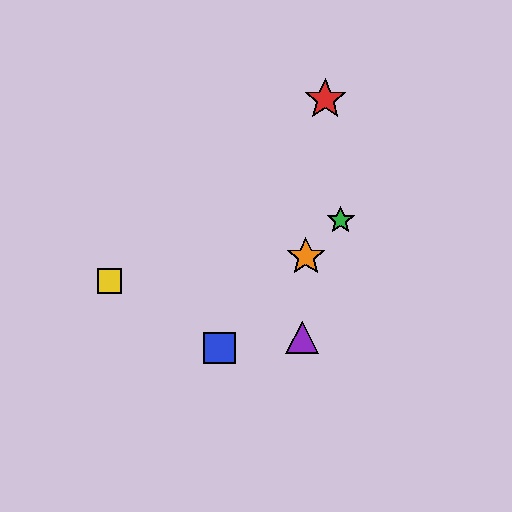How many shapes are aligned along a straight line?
3 shapes (the blue square, the green star, the orange star) are aligned along a straight line.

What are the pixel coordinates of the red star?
The red star is at (325, 99).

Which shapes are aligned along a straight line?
The blue square, the green star, the orange star are aligned along a straight line.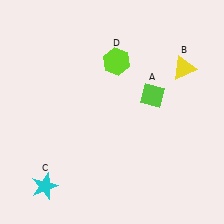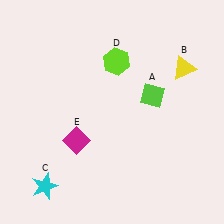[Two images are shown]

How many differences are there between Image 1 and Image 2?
There is 1 difference between the two images.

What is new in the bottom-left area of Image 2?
A magenta diamond (E) was added in the bottom-left area of Image 2.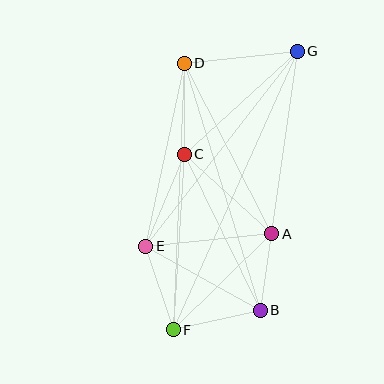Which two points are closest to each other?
Points A and B are closest to each other.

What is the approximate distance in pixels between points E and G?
The distance between E and G is approximately 247 pixels.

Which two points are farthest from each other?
Points F and G are farthest from each other.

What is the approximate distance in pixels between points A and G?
The distance between A and G is approximately 184 pixels.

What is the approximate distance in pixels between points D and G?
The distance between D and G is approximately 114 pixels.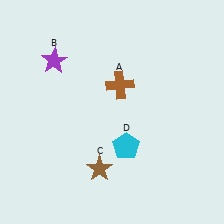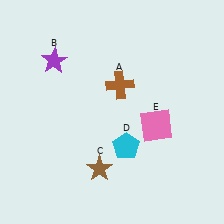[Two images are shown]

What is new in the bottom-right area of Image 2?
A pink square (E) was added in the bottom-right area of Image 2.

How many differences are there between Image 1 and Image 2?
There is 1 difference between the two images.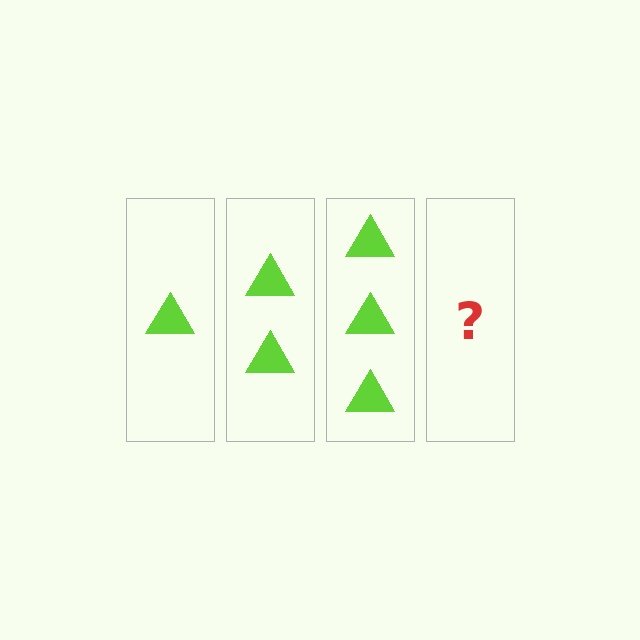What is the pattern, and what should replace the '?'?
The pattern is that each step adds one more triangle. The '?' should be 4 triangles.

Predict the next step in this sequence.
The next step is 4 triangles.